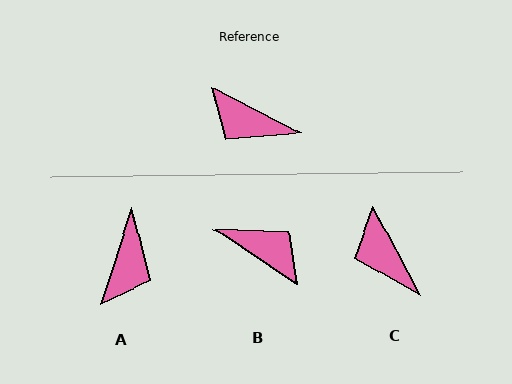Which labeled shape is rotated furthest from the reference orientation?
B, about 174 degrees away.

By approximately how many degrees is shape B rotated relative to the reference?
Approximately 174 degrees counter-clockwise.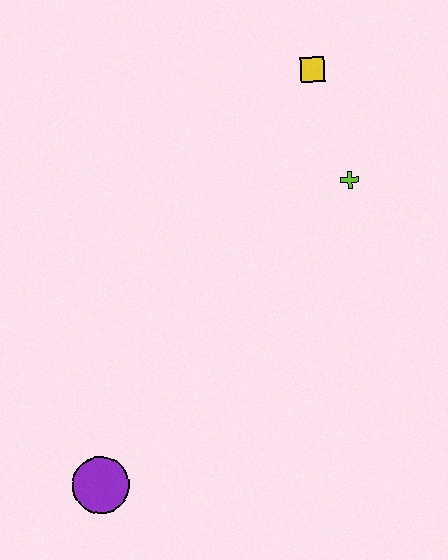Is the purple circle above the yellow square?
No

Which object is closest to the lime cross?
The yellow square is closest to the lime cross.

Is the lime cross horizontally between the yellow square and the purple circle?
No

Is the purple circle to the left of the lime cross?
Yes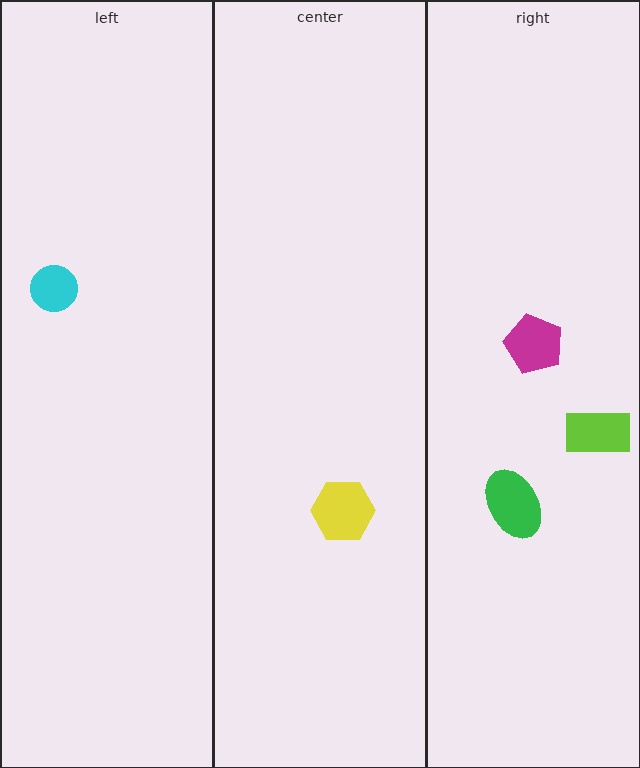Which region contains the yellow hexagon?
The center region.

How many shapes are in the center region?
1.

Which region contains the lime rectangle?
The right region.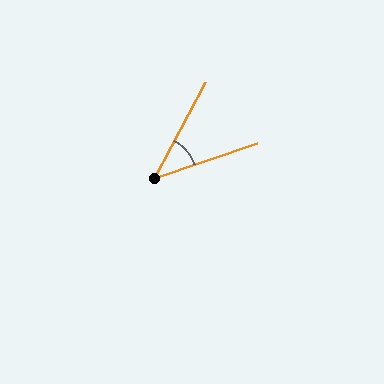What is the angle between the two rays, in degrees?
Approximately 43 degrees.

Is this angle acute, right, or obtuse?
It is acute.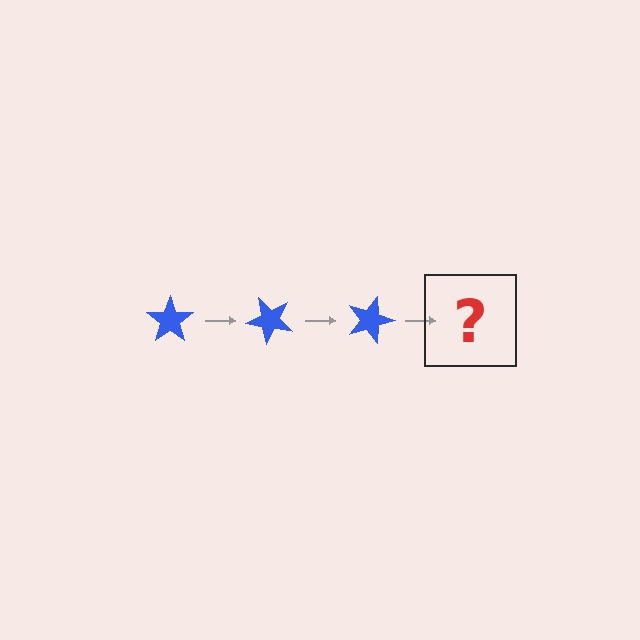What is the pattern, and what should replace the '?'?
The pattern is that the star rotates 45 degrees each step. The '?' should be a blue star rotated 135 degrees.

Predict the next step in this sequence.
The next step is a blue star rotated 135 degrees.